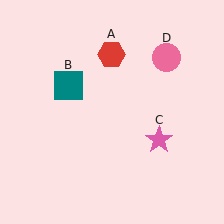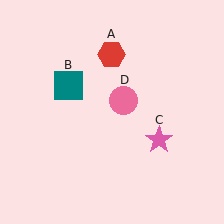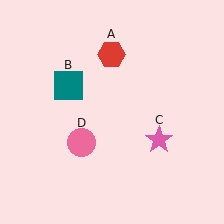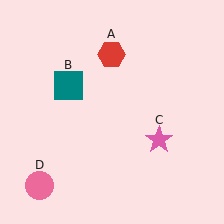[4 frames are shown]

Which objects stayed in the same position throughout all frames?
Red hexagon (object A) and teal square (object B) and pink star (object C) remained stationary.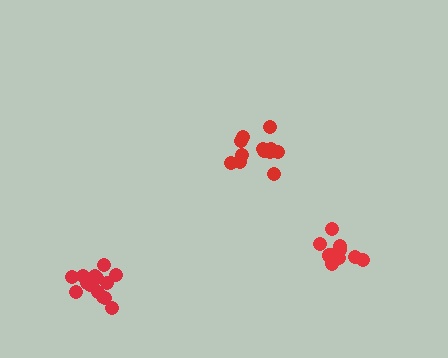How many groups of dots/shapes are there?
There are 3 groups.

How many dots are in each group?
Group 1: 14 dots, Group 2: 12 dots, Group 3: 11 dots (37 total).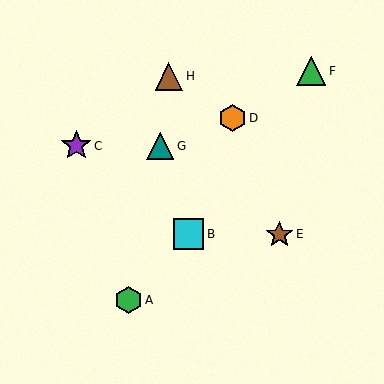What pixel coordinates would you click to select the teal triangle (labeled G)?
Click at (160, 146) to select the teal triangle G.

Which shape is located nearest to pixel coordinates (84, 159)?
The purple star (labeled C) at (76, 146) is nearest to that location.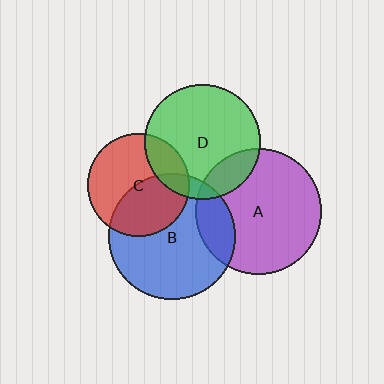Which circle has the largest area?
Circle B (blue).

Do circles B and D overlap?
Yes.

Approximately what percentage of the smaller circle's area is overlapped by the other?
Approximately 10%.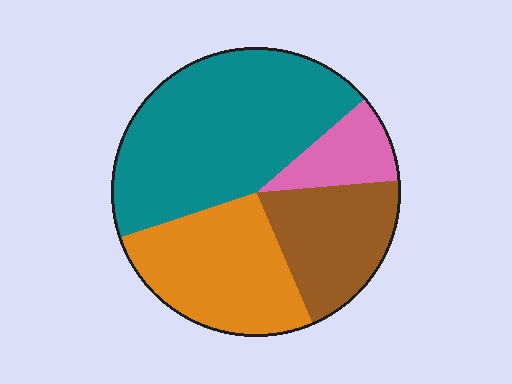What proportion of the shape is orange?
Orange takes up about one quarter (1/4) of the shape.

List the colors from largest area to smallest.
From largest to smallest: teal, orange, brown, pink.